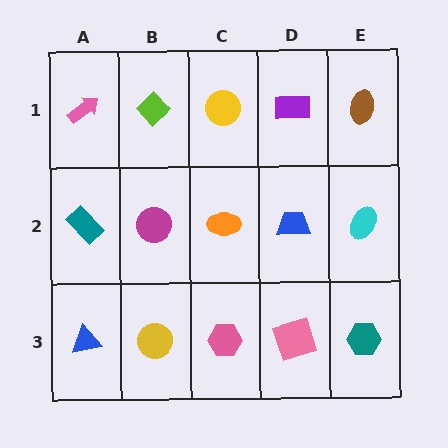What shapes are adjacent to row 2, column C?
A yellow circle (row 1, column C), a pink hexagon (row 3, column C), a magenta circle (row 2, column B), a blue trapezoid (row 2, column D).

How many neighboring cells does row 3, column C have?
3.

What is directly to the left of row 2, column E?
A blue trapezoid.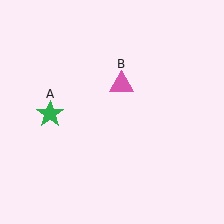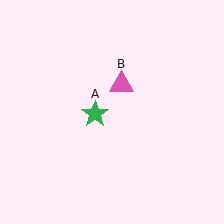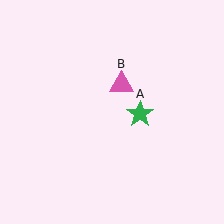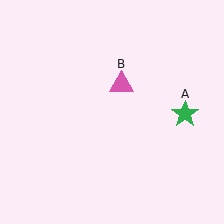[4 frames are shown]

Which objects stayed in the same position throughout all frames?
Pink triangle (object B) remained stationary.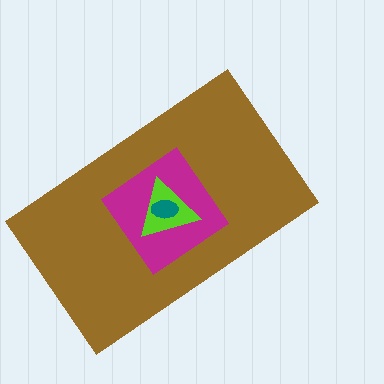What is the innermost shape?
The teal ellipse.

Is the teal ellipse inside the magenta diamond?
Yes.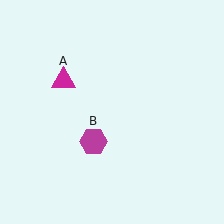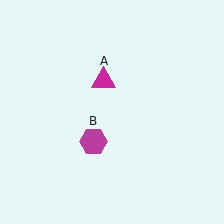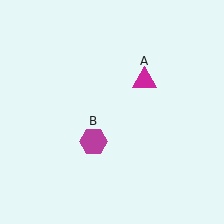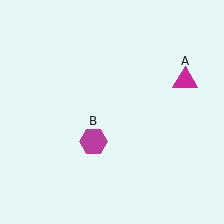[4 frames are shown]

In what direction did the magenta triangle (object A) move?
The magenta triangle (object A) moved right.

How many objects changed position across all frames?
1 object changed position: magenta triangle (object A).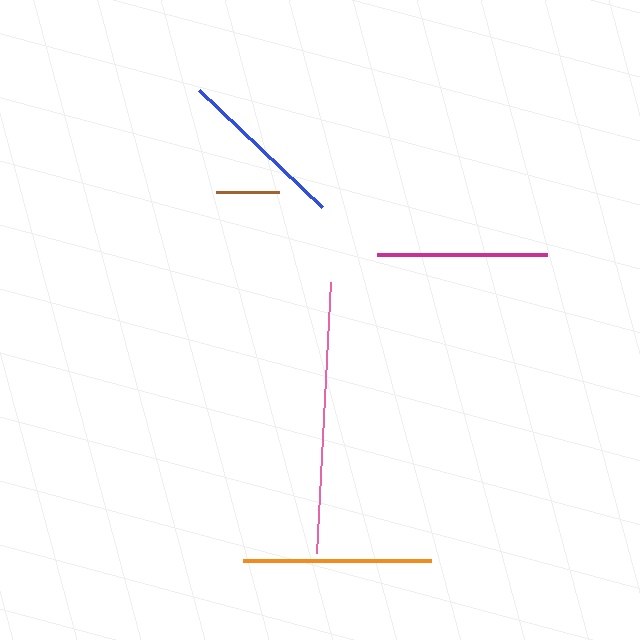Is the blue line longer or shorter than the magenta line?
The magenta line is longer than the blue line.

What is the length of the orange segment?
The orange segment is approximately 188 pixels long.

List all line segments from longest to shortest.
From longest to shortest: pink, orange, magenta, blue, brown.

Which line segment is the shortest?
The brown line is the shortest at approximately 63 pixels.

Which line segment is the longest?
The pink line is the longest at approximately 271 pixels.